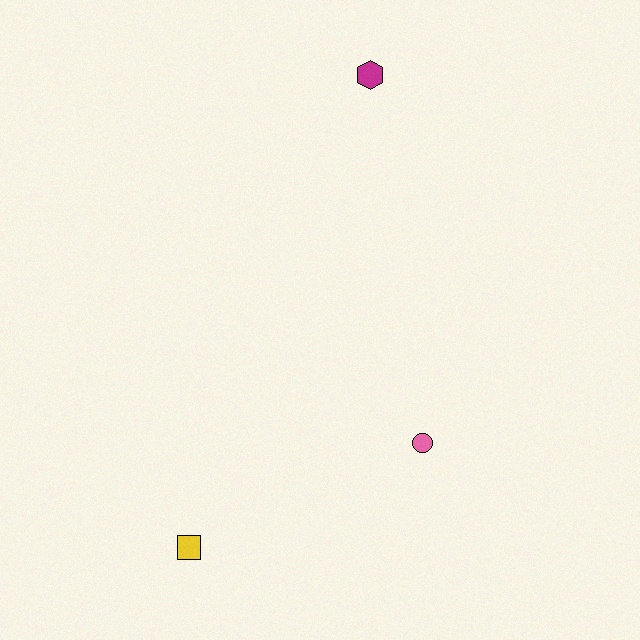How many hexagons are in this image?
There is 1 hexagon.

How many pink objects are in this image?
There is 1 pink object.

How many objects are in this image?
There are 3 objects.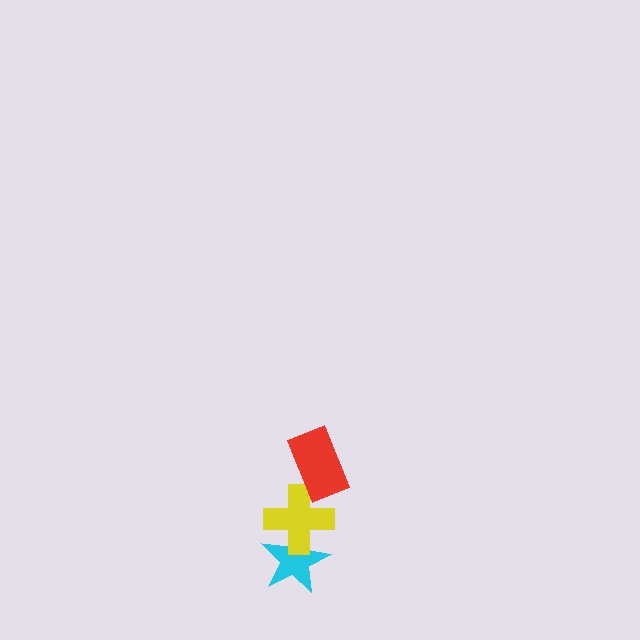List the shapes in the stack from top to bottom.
From top to bottom: the red rectangle, the yellow cross, the cyan star.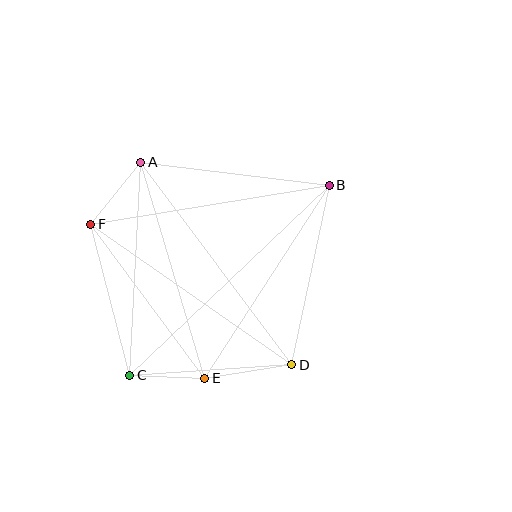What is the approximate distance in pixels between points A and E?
The distance between A and E is approximately 226 pixels.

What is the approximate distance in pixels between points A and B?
The distance between A and B is approximately 190 pixels.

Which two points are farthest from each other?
Points B and C are farthest from each other.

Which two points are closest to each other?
Points C and E are closest to each other.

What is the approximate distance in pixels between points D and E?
The distance between D and E is approximately 88 pixels.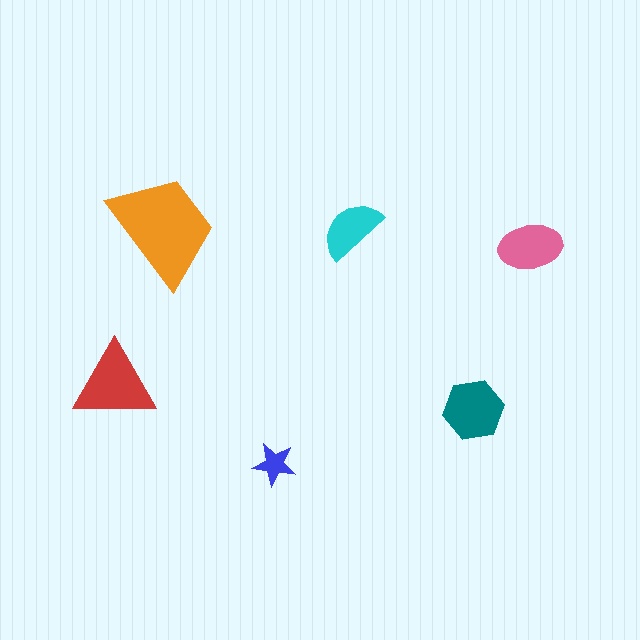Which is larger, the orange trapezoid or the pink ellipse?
The orange trapezoid.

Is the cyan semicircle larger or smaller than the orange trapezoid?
Smaller.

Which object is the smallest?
The blue star.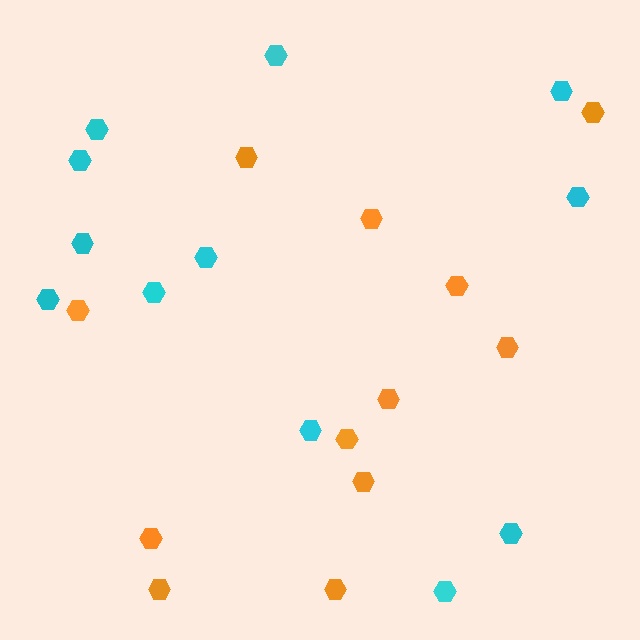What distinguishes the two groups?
There are 2 groups: one group of cyan hexagons (12) and one group of orange hexagons (12).